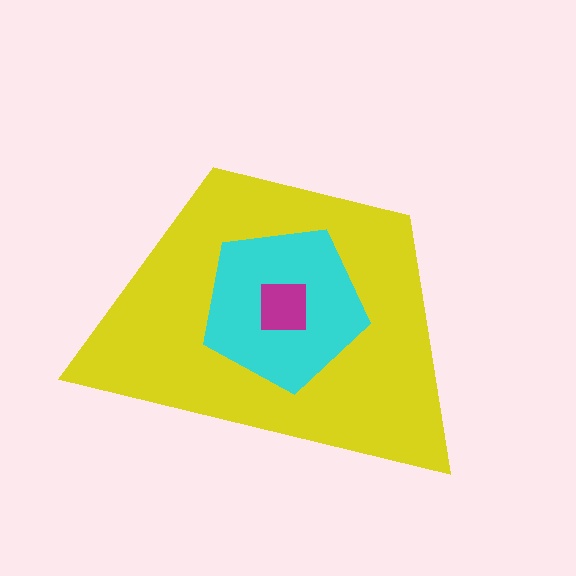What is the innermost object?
The magenta square.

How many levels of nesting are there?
3.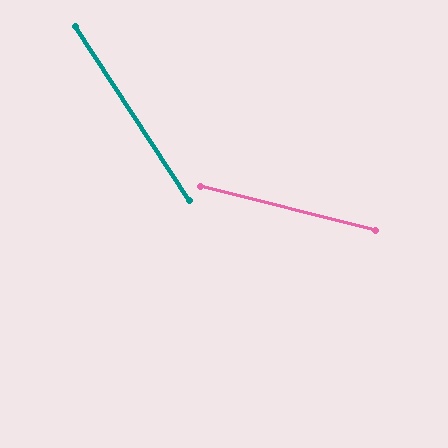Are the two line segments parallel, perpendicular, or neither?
Neither parallel nor perpendicular — they differ by about 43°.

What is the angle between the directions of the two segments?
Approximately 43 degrees.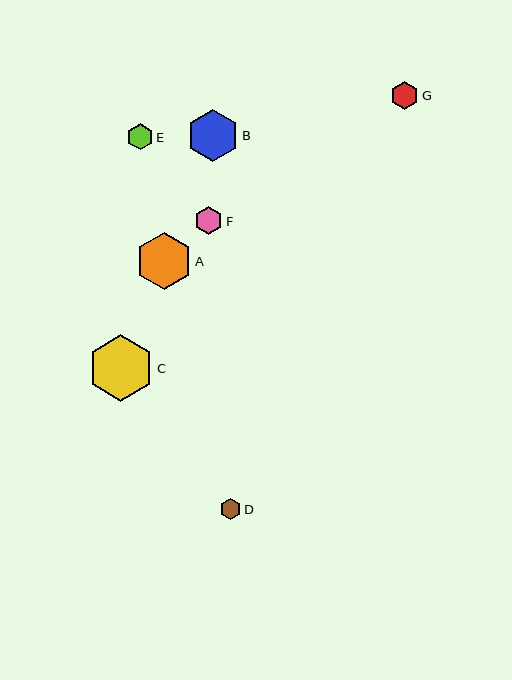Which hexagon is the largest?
Hexagon C is the largest with a size of approximately 66 pixels.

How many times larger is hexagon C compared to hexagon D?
Hexagon C is approximately 3.1 times the size of hexagon D.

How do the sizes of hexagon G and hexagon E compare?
Hexagon G and hexagon E are approximately the same size.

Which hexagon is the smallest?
Hexagon D is the smallest with a size of approximately 21 pixels.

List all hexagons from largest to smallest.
From largest to smallest: C, A, B, F, G, E, D.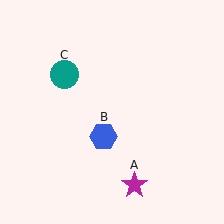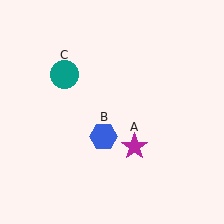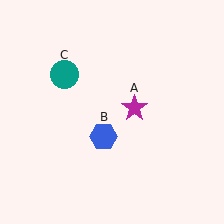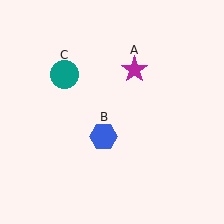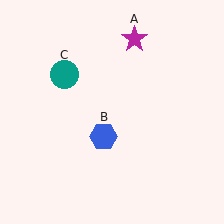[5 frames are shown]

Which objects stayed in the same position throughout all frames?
Blue hexagon (object B) and teal circle (object C) remained stationary.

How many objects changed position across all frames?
1 object changed position: magenta star (object A).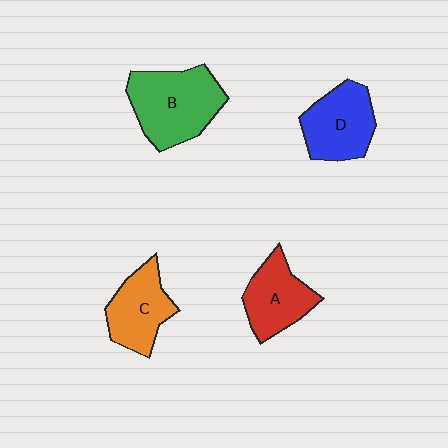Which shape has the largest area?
Shape B (green).